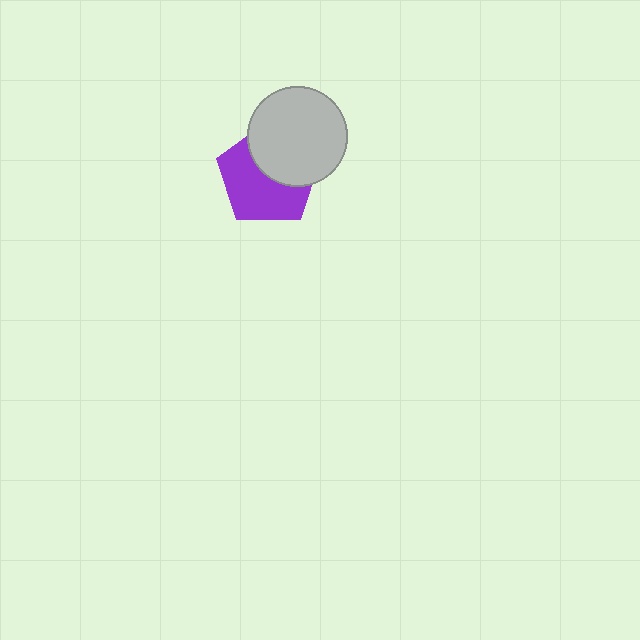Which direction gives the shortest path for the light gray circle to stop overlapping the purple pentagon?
Moving toward the upper-right gives the shortest separation.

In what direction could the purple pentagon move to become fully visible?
The purple pentagon could move toward the lower-left. That would shift it out from behind the light gray circle entirely.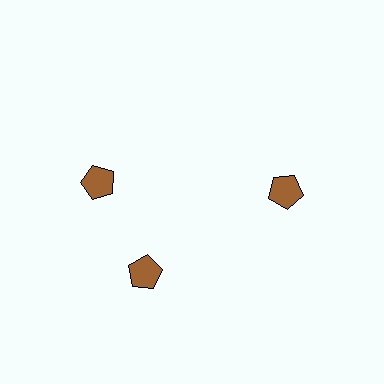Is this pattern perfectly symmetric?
No. The 3 brown pentagons are arranged in a ring, but one element near the 11 o'clock position is rotated out of alignment along the ring, breaking the 3-fold rotational symmetry.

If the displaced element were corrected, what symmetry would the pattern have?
It would have 3-fold rotational symmetry — the pattern would map onto itself every 120 degrees.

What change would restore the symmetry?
The symmetry would be restored by rotating it back into even spacing with its neighbors so that all 3 pentagons sit at equal angles and equal distance from the center.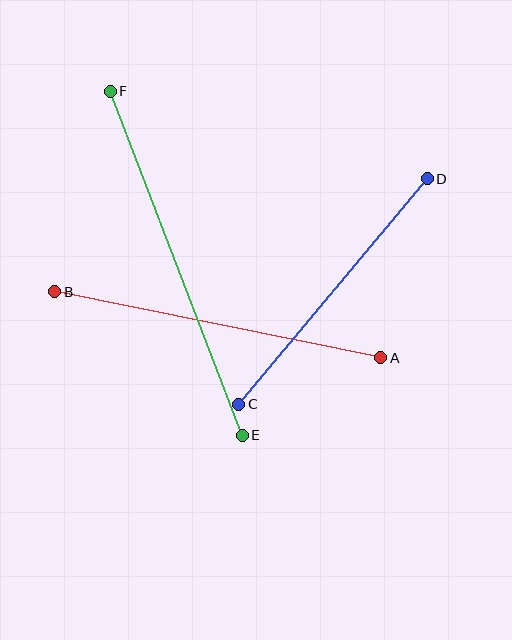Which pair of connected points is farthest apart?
Points E and F are farthest apart.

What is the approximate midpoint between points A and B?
The midpoint is at approximately (218, 325) pixels.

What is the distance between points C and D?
The distance is approximately 294 pixels.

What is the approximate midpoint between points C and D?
The midpoint is at approximately (333, 291) pixels.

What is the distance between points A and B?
The distance is approximately 332 pixels.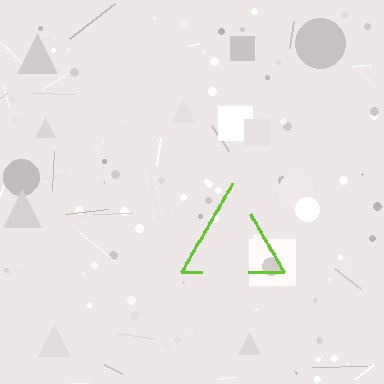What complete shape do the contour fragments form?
The contour fragments form a triangle.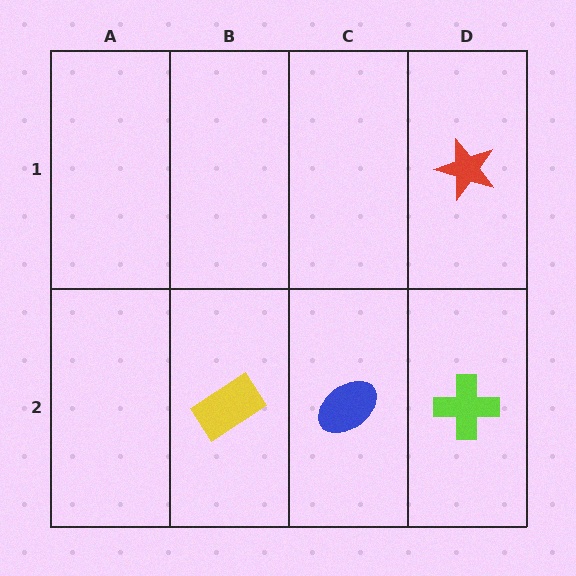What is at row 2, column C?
A blue ellipse.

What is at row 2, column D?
A lime cross.